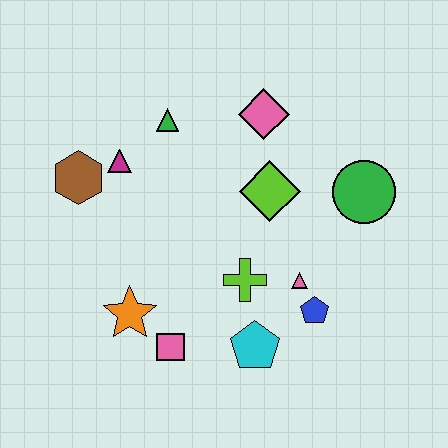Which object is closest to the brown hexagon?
The magenta triangle is closest to the brown hexagon.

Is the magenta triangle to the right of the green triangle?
No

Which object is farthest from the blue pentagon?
The brown hexagon is farthest from the blue pentagon.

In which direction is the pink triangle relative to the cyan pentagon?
The pink triangle is above the cyan pentagon.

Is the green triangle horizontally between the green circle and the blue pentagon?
No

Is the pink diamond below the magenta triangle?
No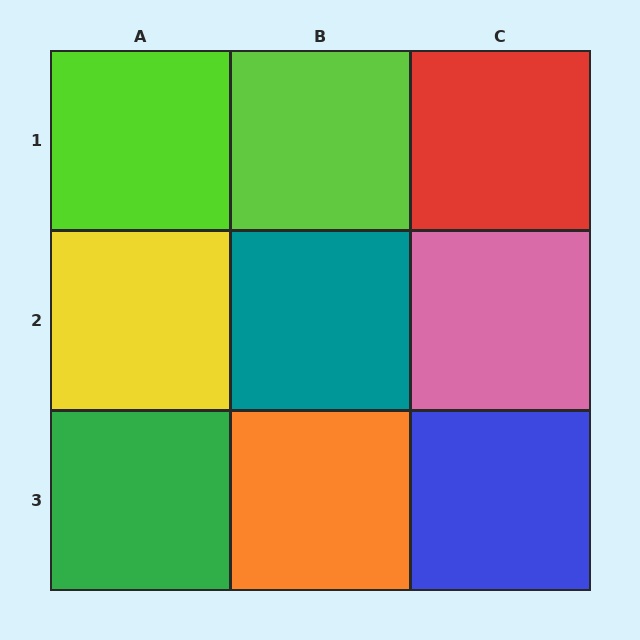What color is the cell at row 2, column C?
Pink.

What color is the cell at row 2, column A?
Yellow.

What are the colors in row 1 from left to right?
Lime, lime, red.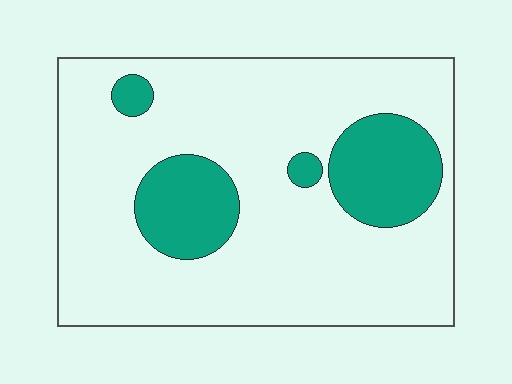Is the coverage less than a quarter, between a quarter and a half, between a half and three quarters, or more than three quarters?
Less than a quarter.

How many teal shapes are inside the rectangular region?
4.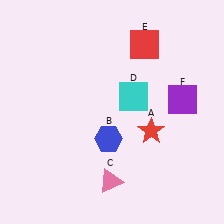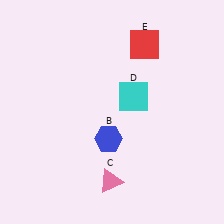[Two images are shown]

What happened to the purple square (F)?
The purple square (F) was removed in Image 2. It was in the top-right area of Image 1.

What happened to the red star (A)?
The red star (A) was removed in Image 2. It was in the bottom-right area of Image 1.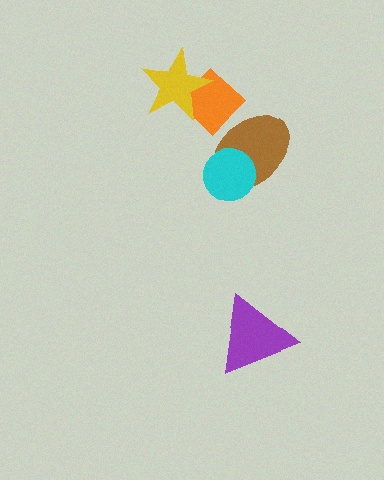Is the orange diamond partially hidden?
Yes, it is partially covered by another shape.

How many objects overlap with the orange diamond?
2 objects overlap with the orange diamond.